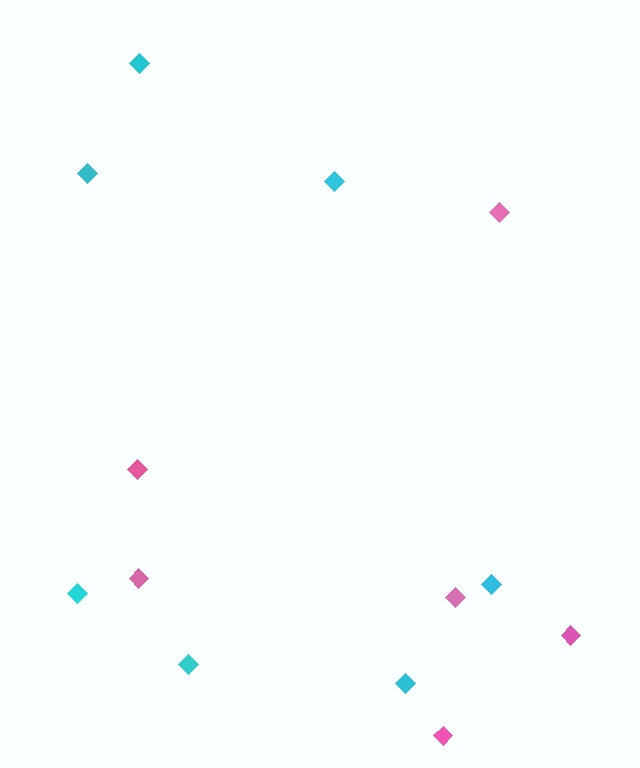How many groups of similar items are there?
There are 2 groups: one group of pink diamonds (6) and one group of cyan diamonds (7).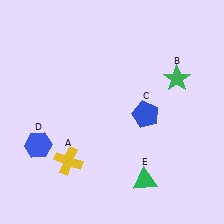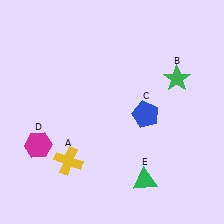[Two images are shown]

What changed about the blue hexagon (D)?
In Image 1, D is blue. In Image 2, it changed to magenta.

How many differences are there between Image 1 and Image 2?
There is 1 difference between the two images.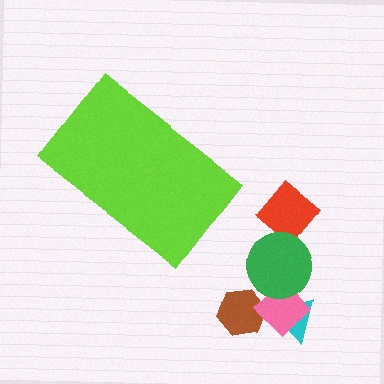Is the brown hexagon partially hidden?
No, the brown hexagon is fully visible.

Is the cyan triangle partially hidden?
No, the cyan triangle is fully visible.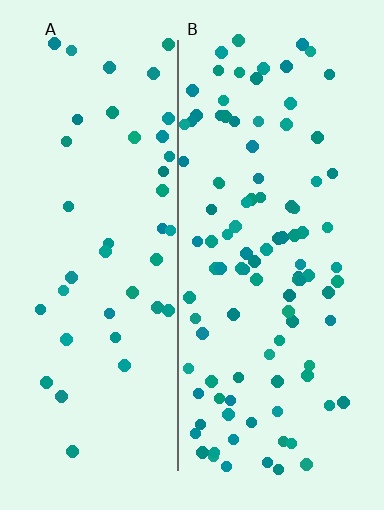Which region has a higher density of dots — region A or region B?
B (the right).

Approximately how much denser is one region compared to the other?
Approximately 2.4× — region B over region A.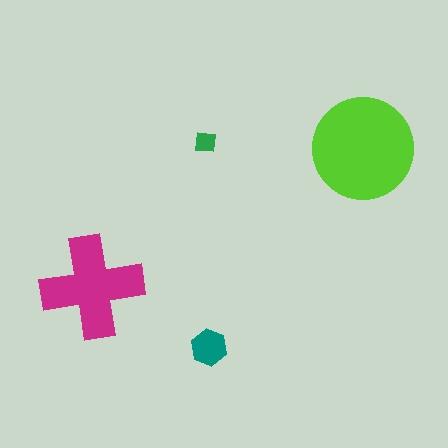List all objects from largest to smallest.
The lime circle, the magenta cross, the teal hexagon, the green square.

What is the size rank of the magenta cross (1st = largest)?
2nd.